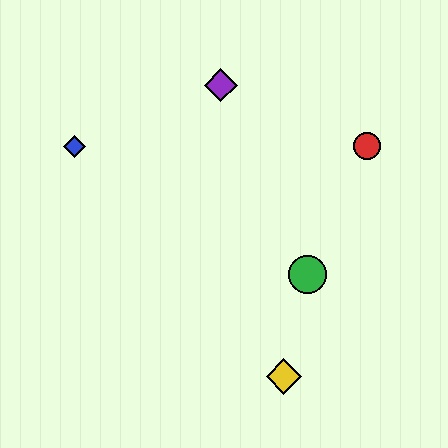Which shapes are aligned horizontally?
The red circle, the blue diamond are aligned horizontally.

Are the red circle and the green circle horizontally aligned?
No, the red circle is at y≈146 and the green circle is at y≈275.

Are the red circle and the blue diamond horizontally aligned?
Yes, both are at y≈146.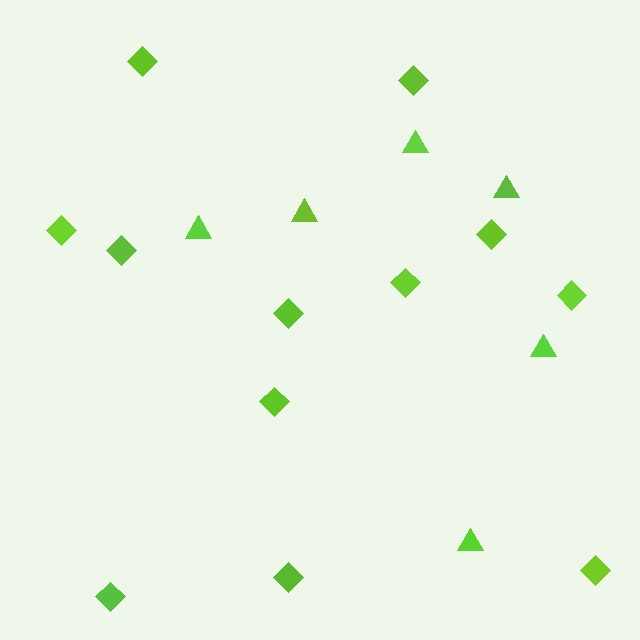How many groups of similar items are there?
There are 2 groups: one group of triangles (6) and one group of diamonds (12).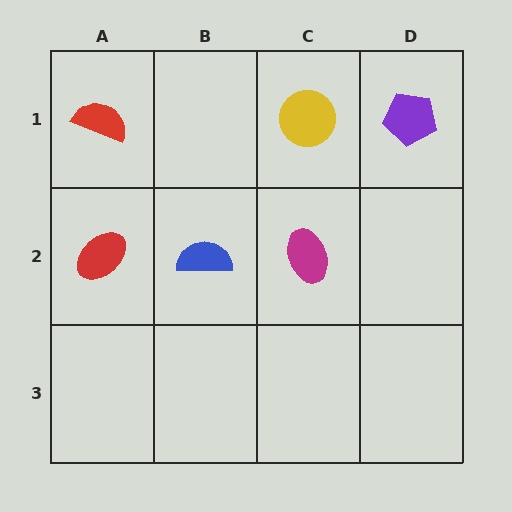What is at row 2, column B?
A blue semicircle.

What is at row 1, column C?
A yellow circle.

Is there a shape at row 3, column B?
No, that cell is empty.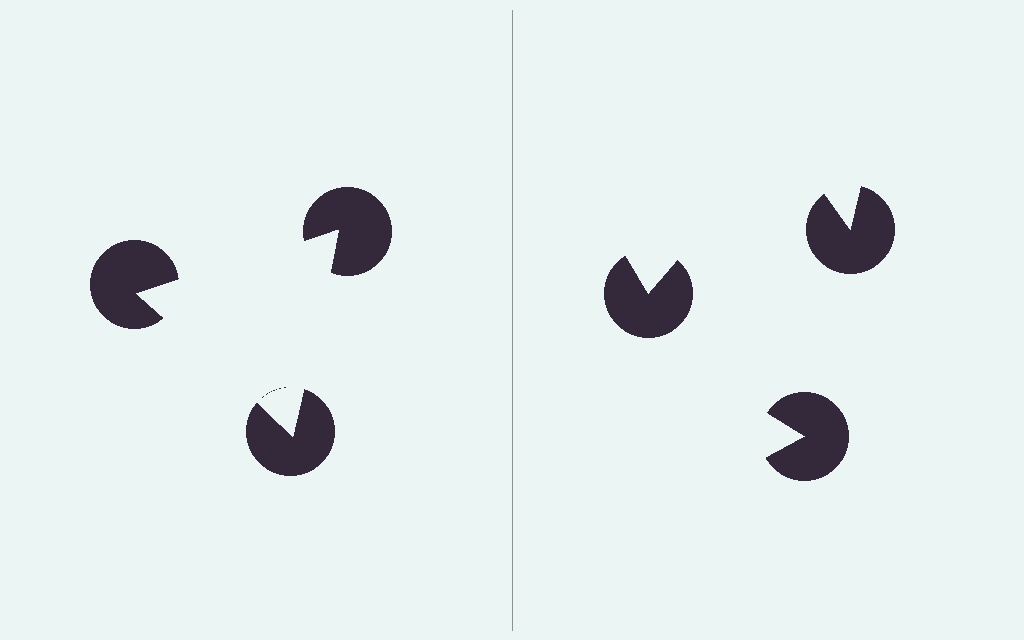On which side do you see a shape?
An illusory triangle appears on the left side. On the right side the wedge cuts are rotated, so no coherent shape forms.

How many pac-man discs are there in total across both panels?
6 — 3 on each side.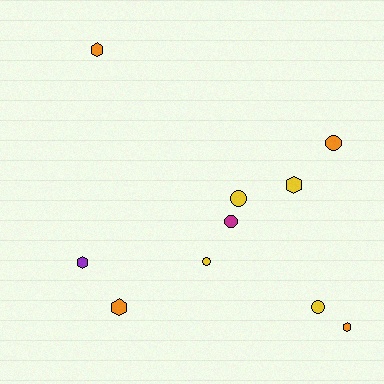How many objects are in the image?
There are 10 objects.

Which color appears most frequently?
Yellow, with 4 objects.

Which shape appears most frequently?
Circle, with 5 objects.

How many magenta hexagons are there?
There are no magenta hexagons.